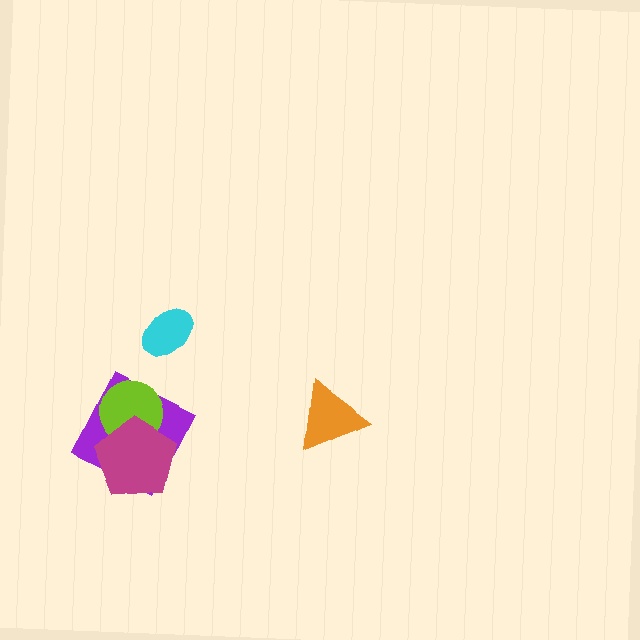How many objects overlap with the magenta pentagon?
2 objects overlap with the magenta pentagon.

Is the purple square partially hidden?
Yes, it is partially covered by another shape.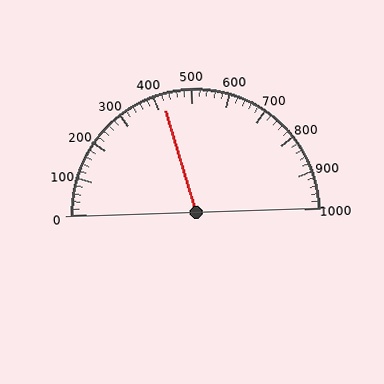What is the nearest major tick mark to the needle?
The nearest major tick mark is 400.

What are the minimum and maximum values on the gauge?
The gauge ranges from 0 to 1000.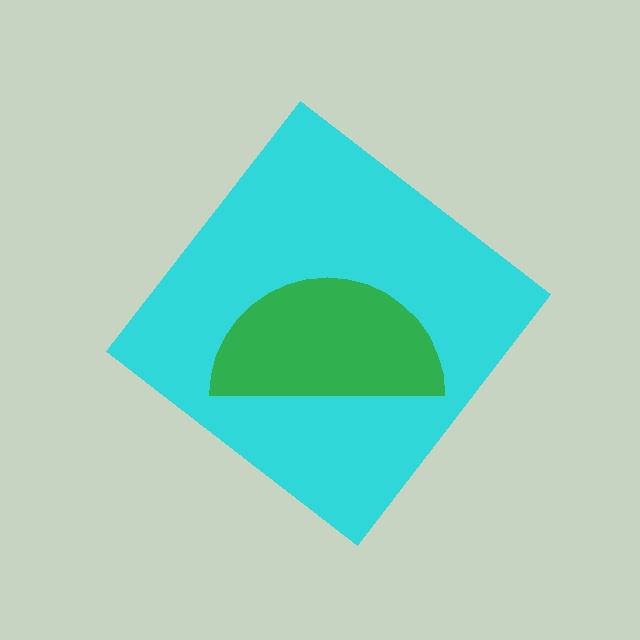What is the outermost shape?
The cyan diamond.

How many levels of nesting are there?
2.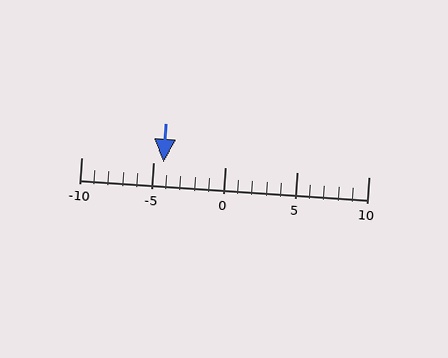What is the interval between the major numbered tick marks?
The major tick marks are spaced 5 units apart.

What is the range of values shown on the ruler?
The ruler shows values from -10 to 10.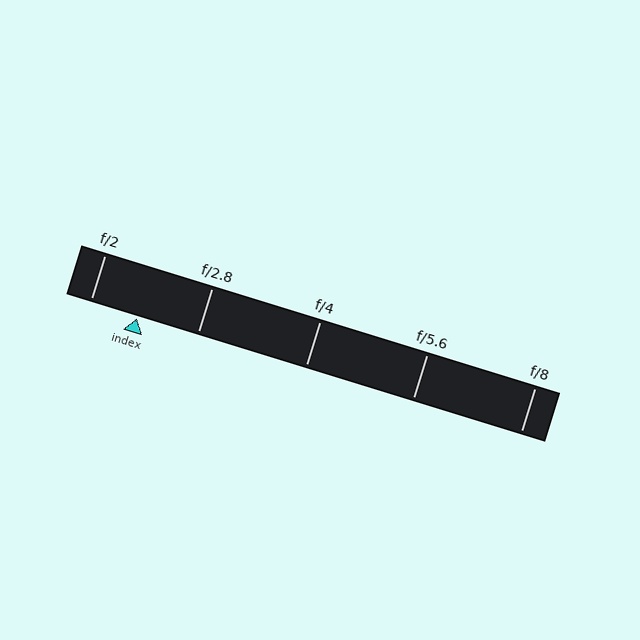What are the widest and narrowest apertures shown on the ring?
The widest aperture shown is f/2 and the narrowest is f/8.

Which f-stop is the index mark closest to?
The index mark is closest to f/2.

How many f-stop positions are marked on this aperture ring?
There are 5 f-stop positions marked.